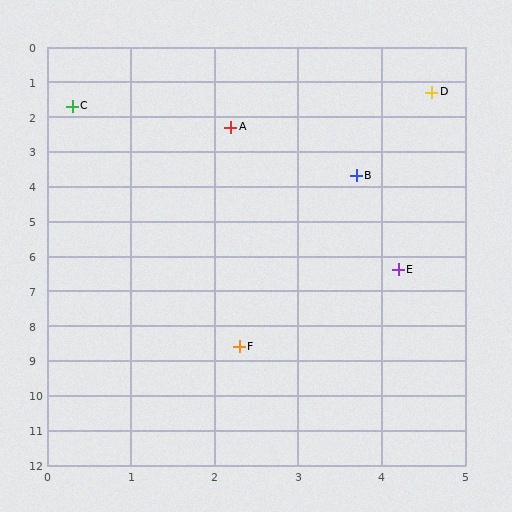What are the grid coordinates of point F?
Point F is at approximately (2.3, 8.6).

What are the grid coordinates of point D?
Point D is at approximately (4.6, 1.3).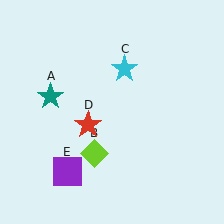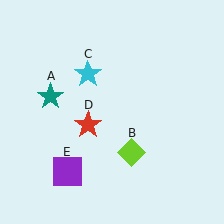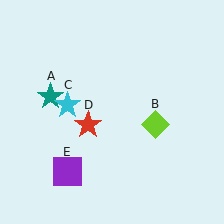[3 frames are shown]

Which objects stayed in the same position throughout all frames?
Teal star (object A) and red star (object D) and purple square (object E) remained stationary.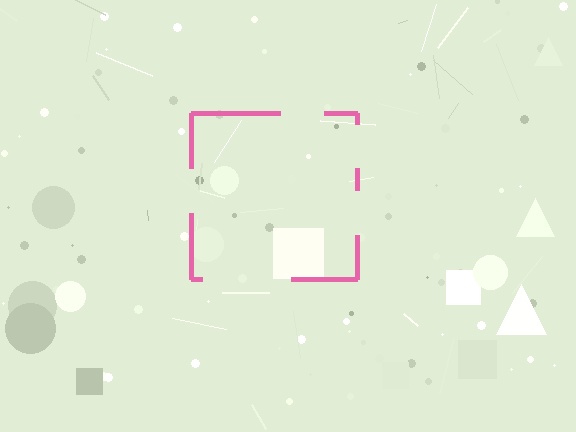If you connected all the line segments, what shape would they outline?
They would outline a square.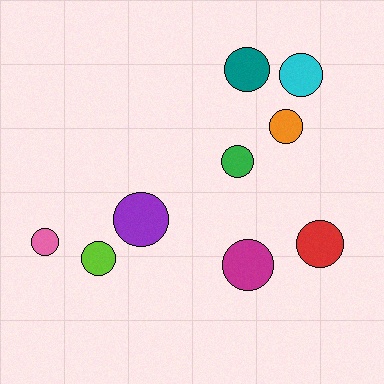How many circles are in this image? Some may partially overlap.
There are 9 circles.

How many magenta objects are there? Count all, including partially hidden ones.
There is 1 magenta object.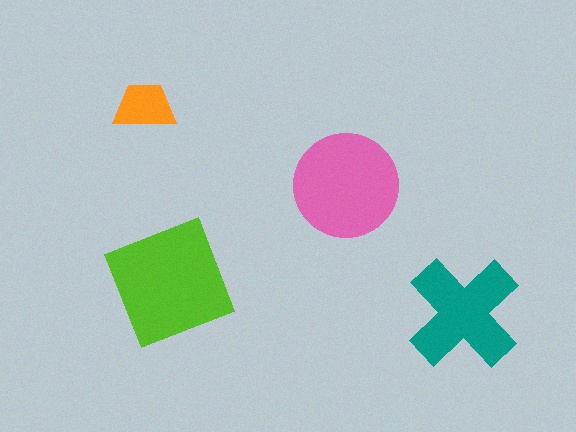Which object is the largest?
The lime square.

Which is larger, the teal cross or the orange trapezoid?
The teal cross.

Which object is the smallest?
The orange trapezoid.